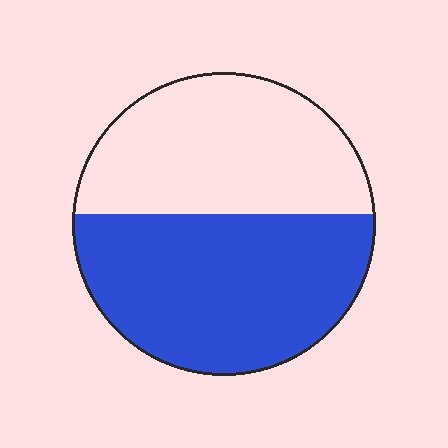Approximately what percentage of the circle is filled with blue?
Approximately 55%.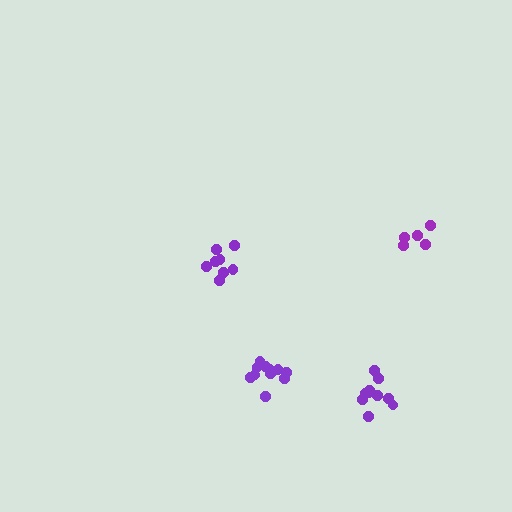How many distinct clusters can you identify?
There are 4 distinct clusters.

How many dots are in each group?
Group 1: 11 dots, Group 2: 10 dots, Group 3: 5 dots, Group 4: 8 dots (34 total).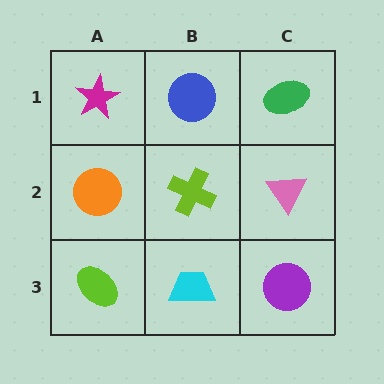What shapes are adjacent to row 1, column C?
A pink triangle (row 2, column C), a blue circle (row 1, column B).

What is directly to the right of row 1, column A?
A blue circle.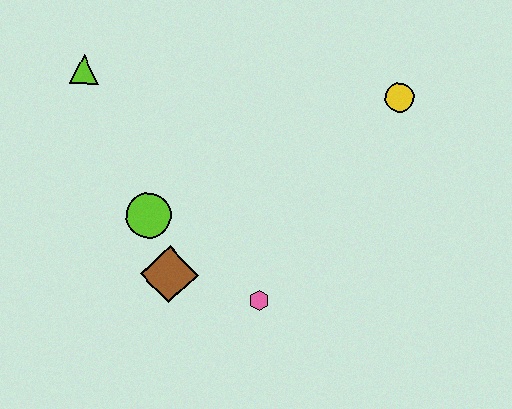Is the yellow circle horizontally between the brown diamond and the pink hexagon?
No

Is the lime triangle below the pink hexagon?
No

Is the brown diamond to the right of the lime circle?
Yes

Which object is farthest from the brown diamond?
The yellow circle is farthest from the brown diamond.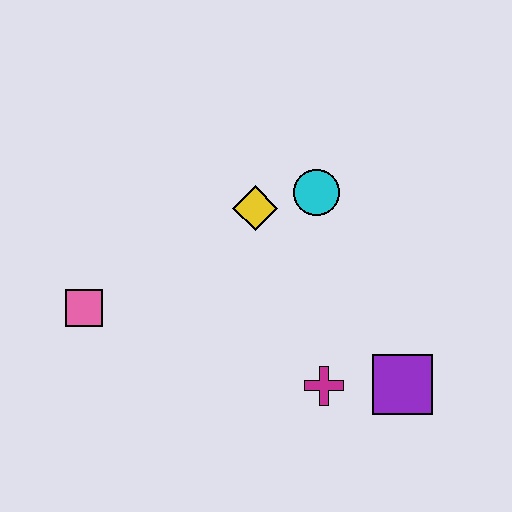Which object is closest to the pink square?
The yellow diamond is closest to the pink square.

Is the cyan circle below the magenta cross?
No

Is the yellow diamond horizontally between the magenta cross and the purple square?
No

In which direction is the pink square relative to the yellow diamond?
The pink square is to the left of the yellow diamond.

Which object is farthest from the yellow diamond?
The purple square is farthest from the yellow diamond.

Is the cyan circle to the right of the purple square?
No